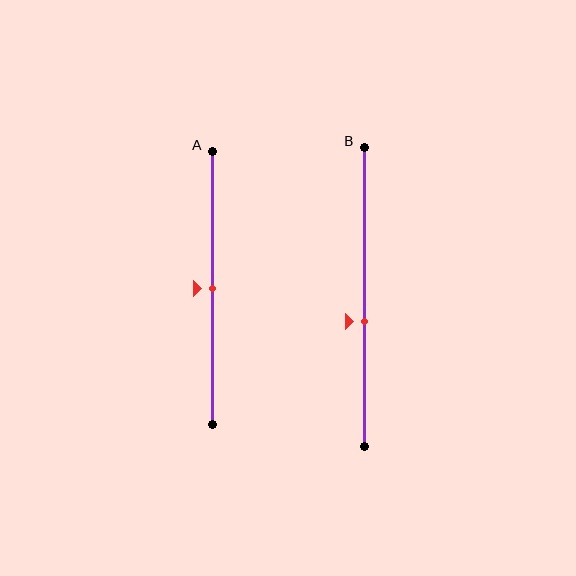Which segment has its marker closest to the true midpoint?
Segment A has its marker closest to the true midpoint.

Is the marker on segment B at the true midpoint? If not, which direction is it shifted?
No, the marker on segment B is shifted downward by about 8% of the segment length.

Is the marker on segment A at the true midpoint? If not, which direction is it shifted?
Yes, the marker on segment A is at the true midpoint.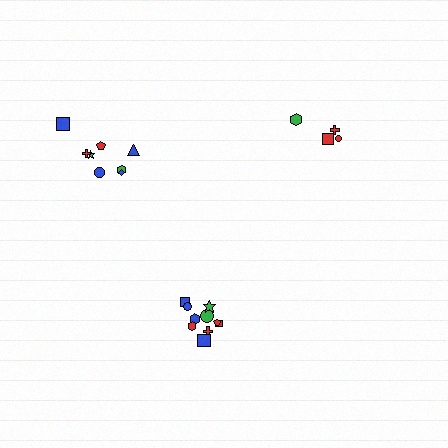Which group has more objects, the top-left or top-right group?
The top-left group.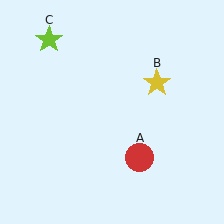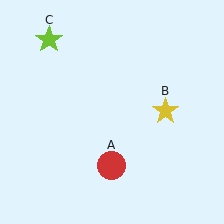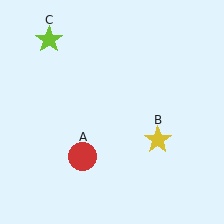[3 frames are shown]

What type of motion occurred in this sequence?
The red circle (object A), yellow star (object B) rotated clockwise around the center of the scene.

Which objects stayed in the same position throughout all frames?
Lime star (object C) remained stationary.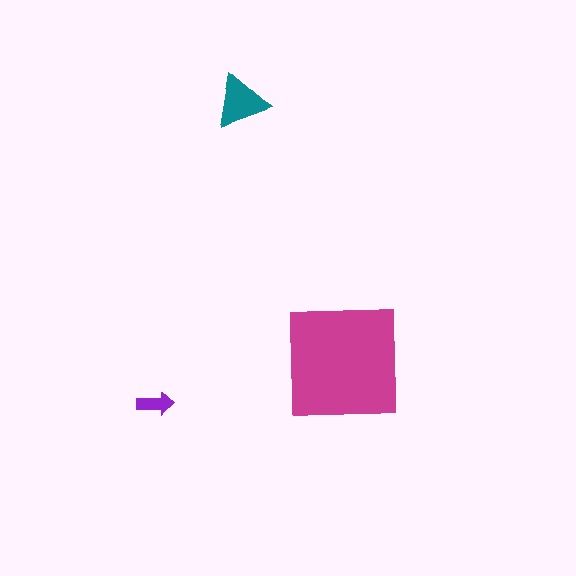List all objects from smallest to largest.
The purple arrow, the teal triangle, the magenta square.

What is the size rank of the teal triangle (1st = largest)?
2nd.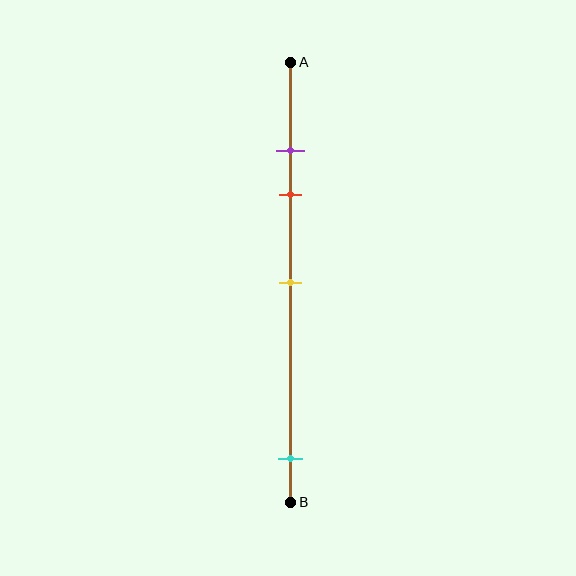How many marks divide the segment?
There are 4 marks dividing the segment.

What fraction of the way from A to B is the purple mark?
The purple mark is approximately 20% (0.2) of the way from A to B.